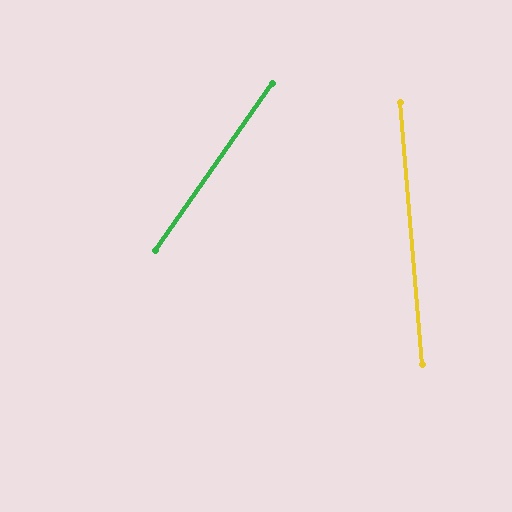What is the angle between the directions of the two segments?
Approximately 40 degrees.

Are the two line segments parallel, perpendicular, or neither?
Neither parallel nor perpendicular — they differ by about 40°.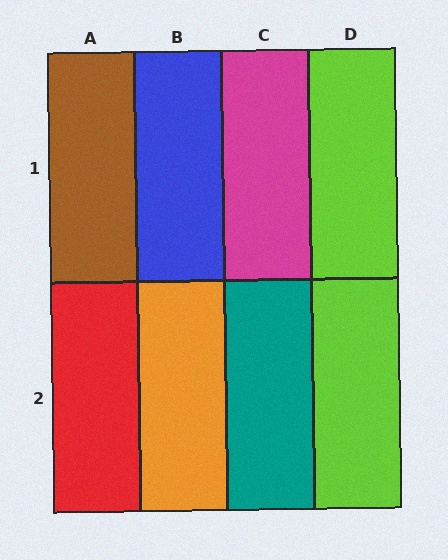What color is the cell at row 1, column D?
Lime.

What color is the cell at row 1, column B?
Blue.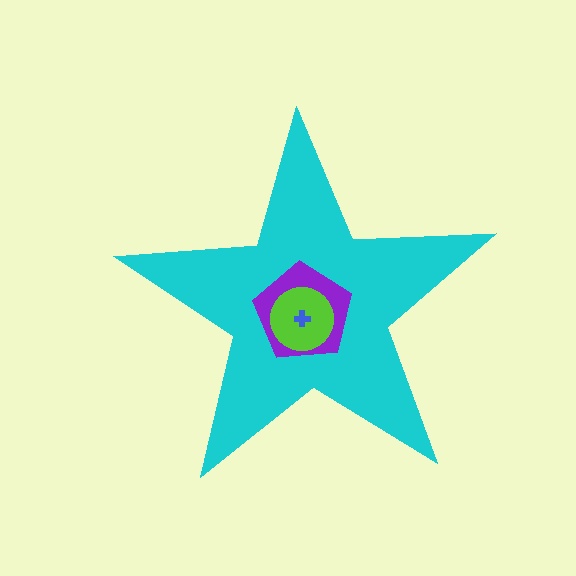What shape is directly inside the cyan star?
The purple pentagon.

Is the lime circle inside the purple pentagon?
Yes.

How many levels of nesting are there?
4.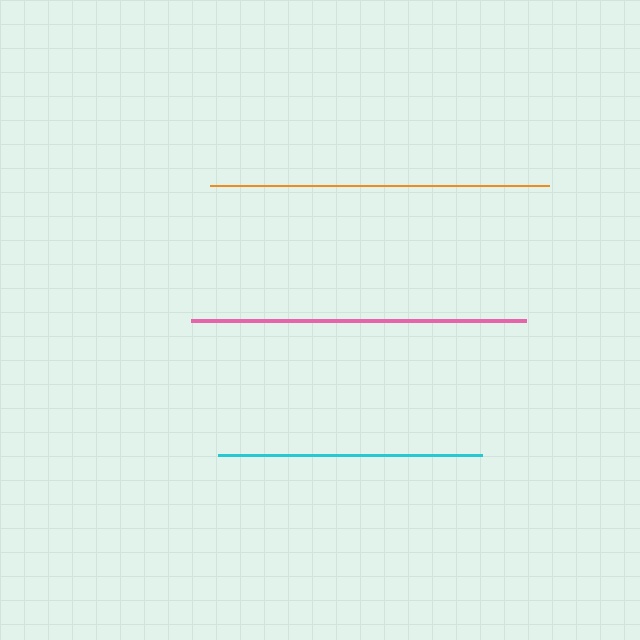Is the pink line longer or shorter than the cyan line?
The pink line is longer than the cyan line.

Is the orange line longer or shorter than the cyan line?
The orange line is longer than the cyan line.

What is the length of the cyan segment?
The cyan segment is approximately 265 pixels long.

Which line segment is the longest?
The orange line is the longest at approximately 339 pixels.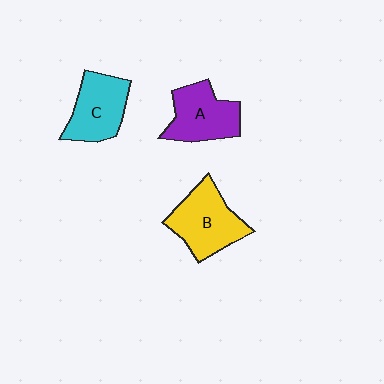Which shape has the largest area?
Shape B (yellow).